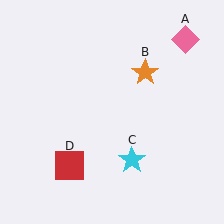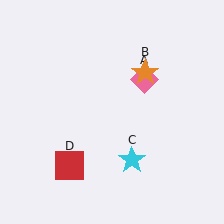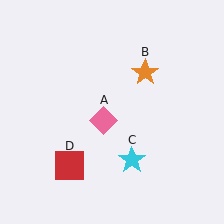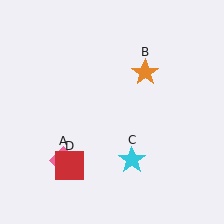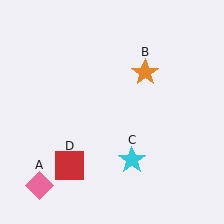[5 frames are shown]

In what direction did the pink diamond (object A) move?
The pink diamond (object A) moved down and to the left.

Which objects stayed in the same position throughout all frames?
Orange star (object B) and cyan star (object C) and red square (object D) remained stationary.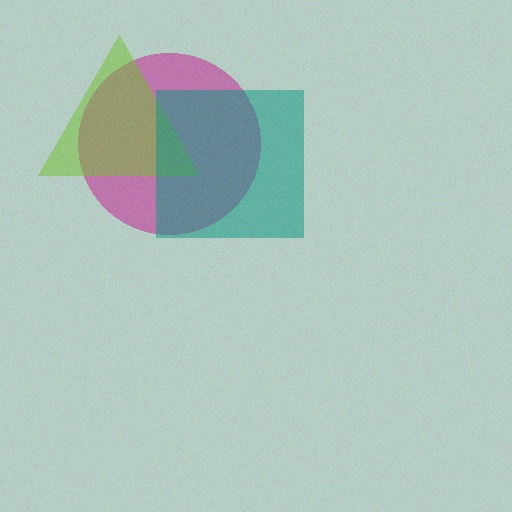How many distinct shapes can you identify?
There are 3 distinct shapes: a magenta circle, a lime triangle, a teal square.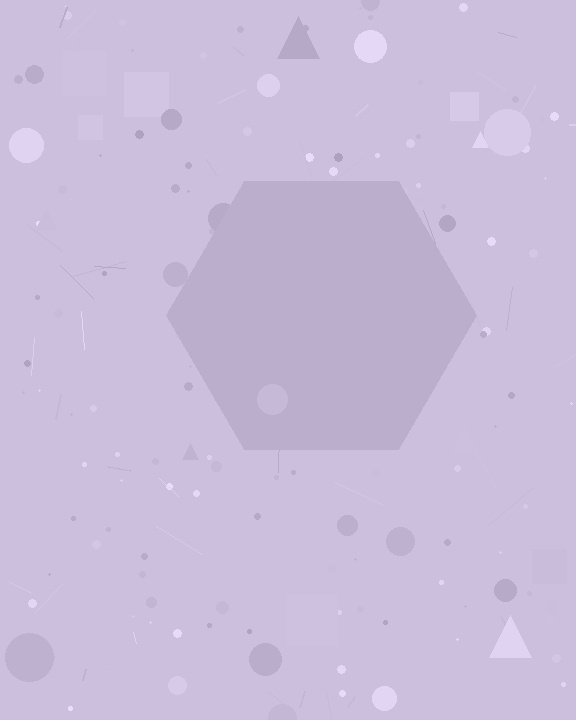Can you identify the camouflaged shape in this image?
The camouflaged shape is a hexagon.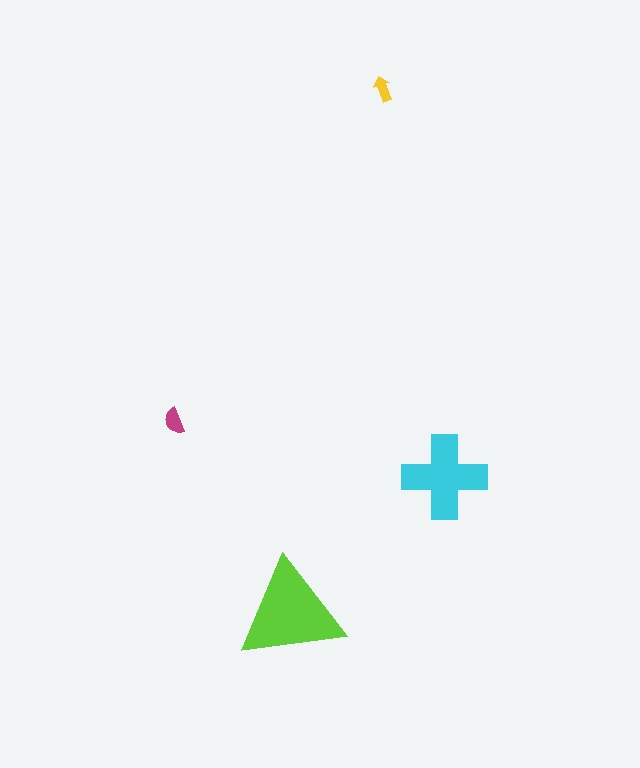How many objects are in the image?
There are 4 objects in the image.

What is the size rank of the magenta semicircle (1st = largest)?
3rd.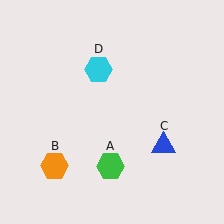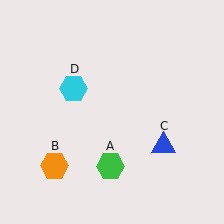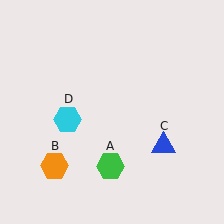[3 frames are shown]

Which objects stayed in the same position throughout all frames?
Green hexagon (object A) and orange hexagon (object B) and blue triangle (object C) remained stationary.